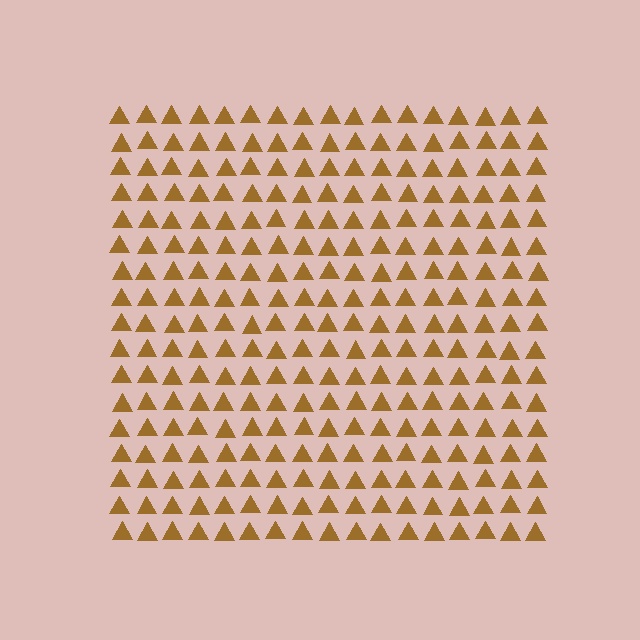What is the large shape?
The large shape is a square.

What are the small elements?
The small elements are triangles.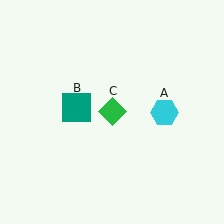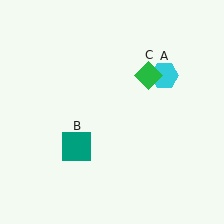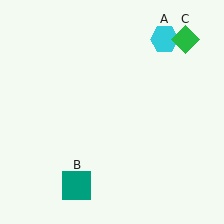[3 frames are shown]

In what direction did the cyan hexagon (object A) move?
The cyan hexagon (object A) moved up.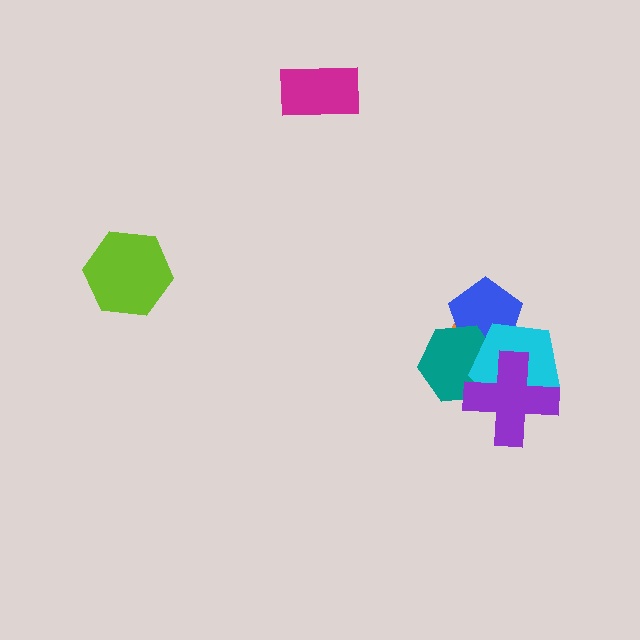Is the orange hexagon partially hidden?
Yes, it is partially covered by another shape.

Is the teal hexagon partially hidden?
Yes, it is partially covered by another shape.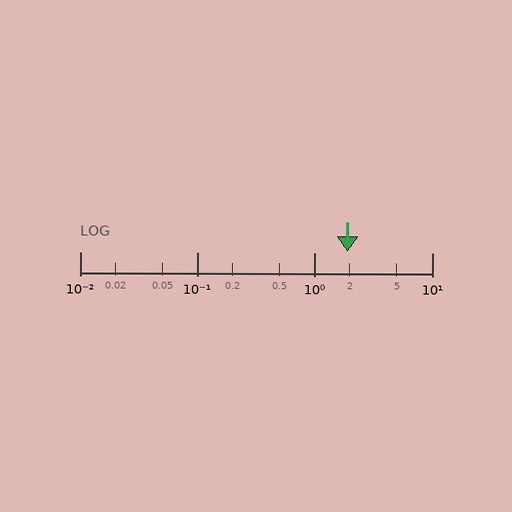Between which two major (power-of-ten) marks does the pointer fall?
The pointer is between 1 and 10.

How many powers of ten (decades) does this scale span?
The scale spans 3 decades, from 0.01 to 10.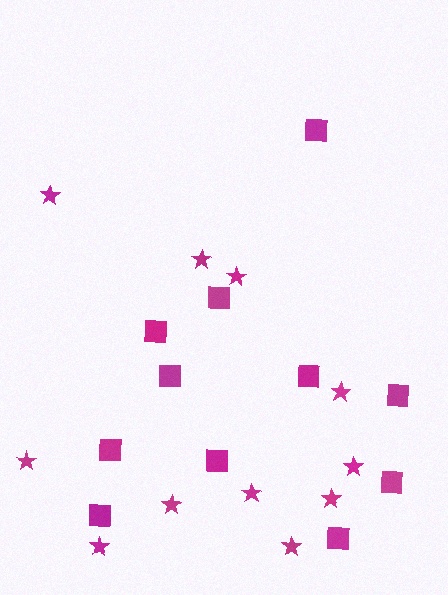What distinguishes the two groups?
There are 2 groups: one group of squares (11) and one group of stars (11).